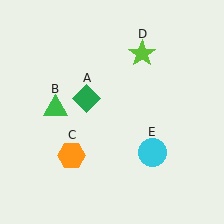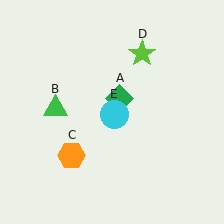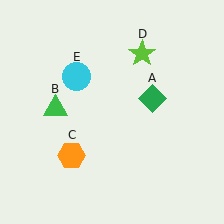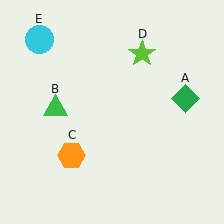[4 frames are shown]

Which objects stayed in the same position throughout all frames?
Green triangle (object B) and orange hexagon (object C) and lime star (object D) remained stationary.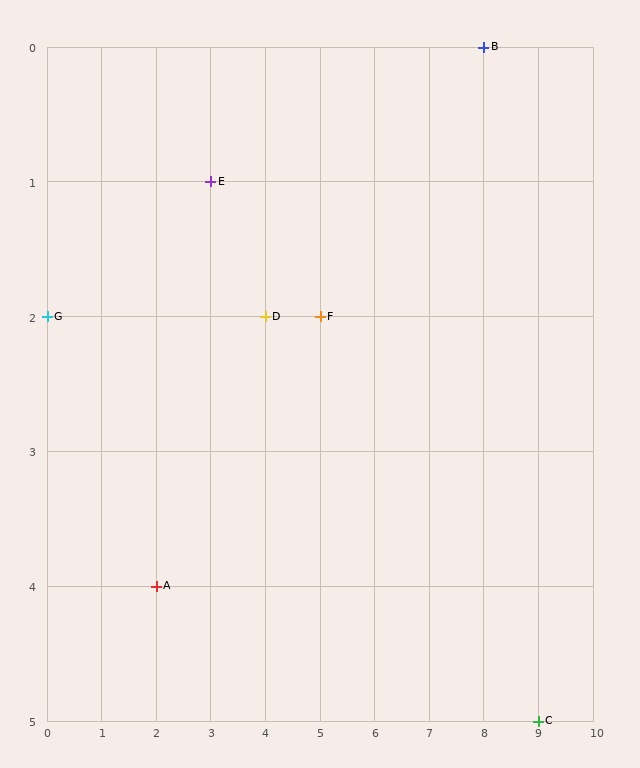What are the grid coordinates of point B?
Point B is at grid coordinates (8, 0).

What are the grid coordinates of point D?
Point D is at grid coordinates (4, 2).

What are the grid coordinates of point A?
Point A is at grid coordinates (2, 4).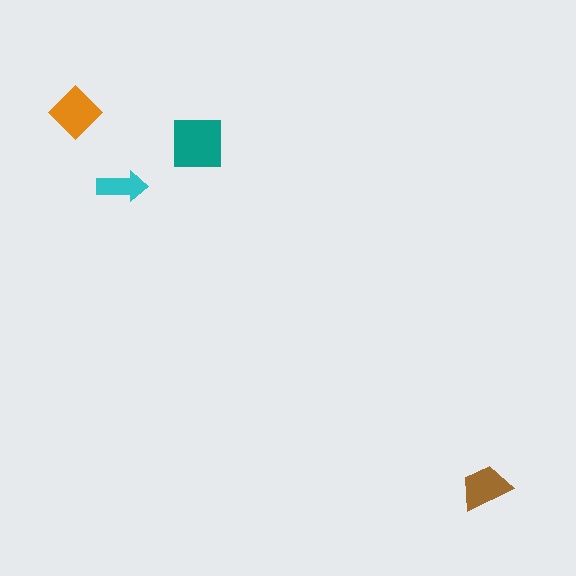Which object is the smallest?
The cyan arrow.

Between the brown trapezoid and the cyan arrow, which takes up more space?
The brown trapezoid.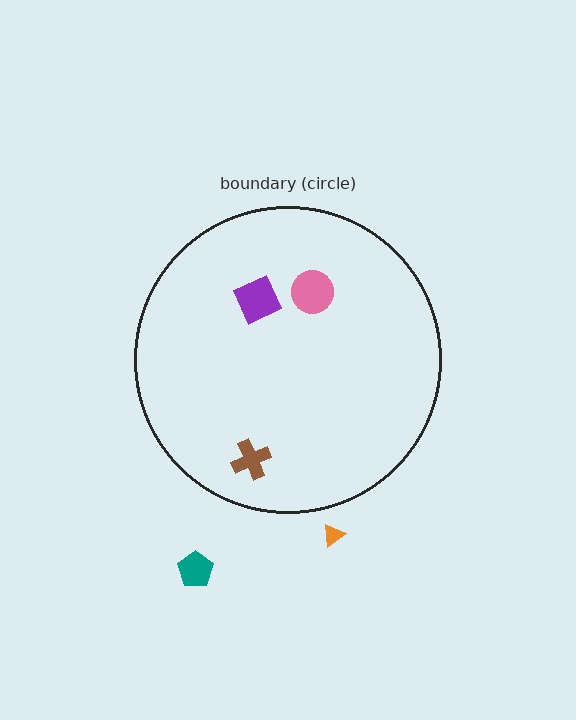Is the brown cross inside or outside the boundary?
Inside.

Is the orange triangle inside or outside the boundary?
Outside.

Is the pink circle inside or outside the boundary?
Inside.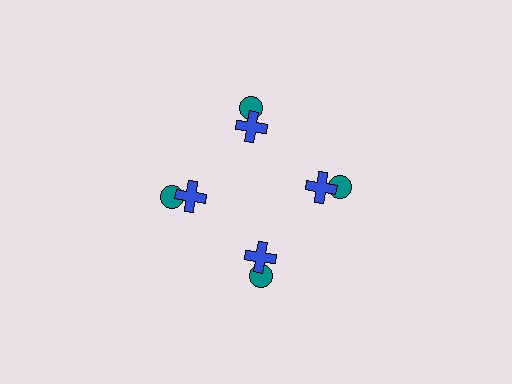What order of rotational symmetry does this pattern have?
This pattern has 4-fold rotational symmetry.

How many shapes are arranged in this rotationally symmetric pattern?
There are 8 shapes, arranged in 4 groups of 2.